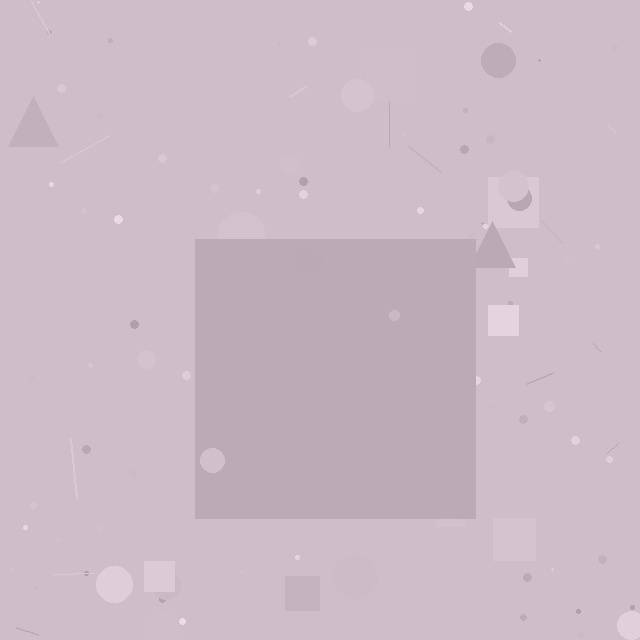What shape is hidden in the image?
A square is hidden in the image.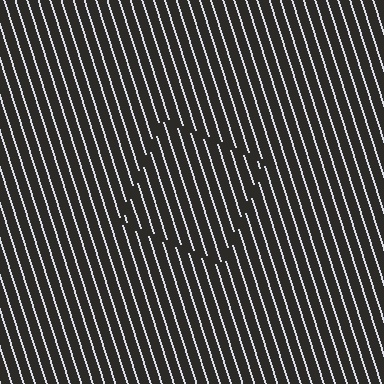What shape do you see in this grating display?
An illusory square. The interior of the shape contains the same grating, shifted by half a period — the contour is defined by the phase discontinuity where line-ends from the inner and outer gratings abut.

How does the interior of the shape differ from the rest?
The interior of the shape contains the same grating, shifted by half a period — the contour is defined by the phase discontinuity where line-ends from the inner and outer gratings abut.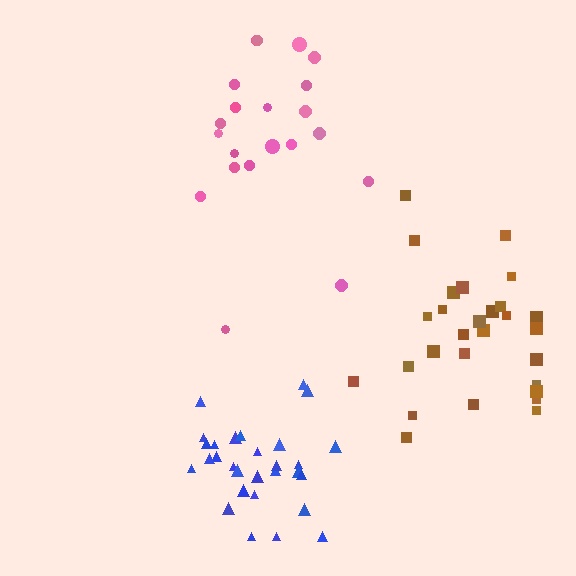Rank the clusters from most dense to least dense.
blue, brown, pink.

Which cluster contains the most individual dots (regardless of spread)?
Brown (30).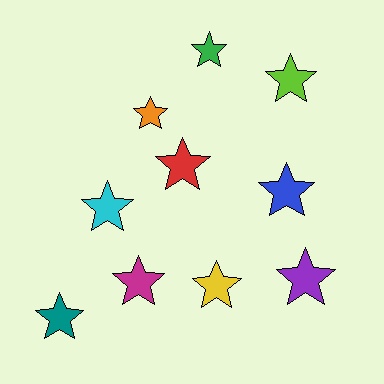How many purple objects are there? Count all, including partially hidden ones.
There is 1 purple object.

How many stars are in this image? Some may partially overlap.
There are 10 stars.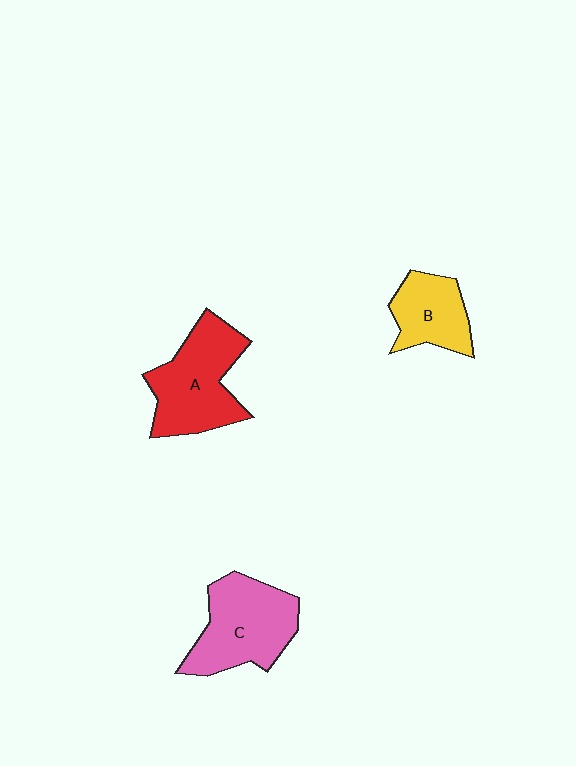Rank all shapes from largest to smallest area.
From largest to smallest: A (red), C (pink), B (yellow).